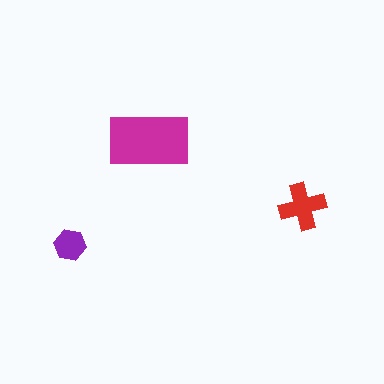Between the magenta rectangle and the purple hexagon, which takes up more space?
The magenta rectangle.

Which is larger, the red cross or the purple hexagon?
The red cross.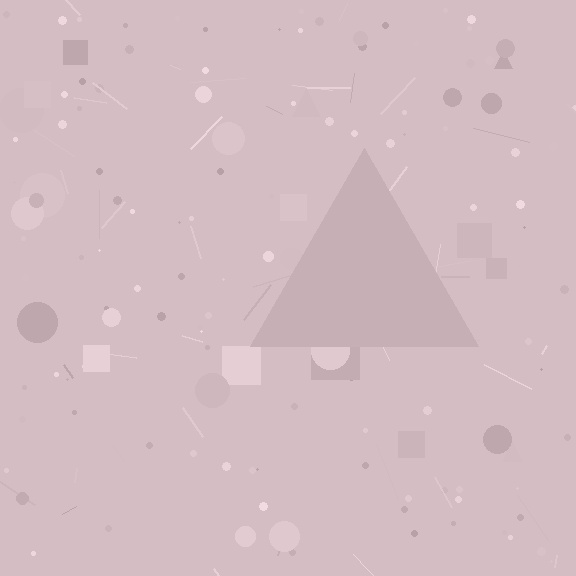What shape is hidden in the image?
A triangle is hidden in the image.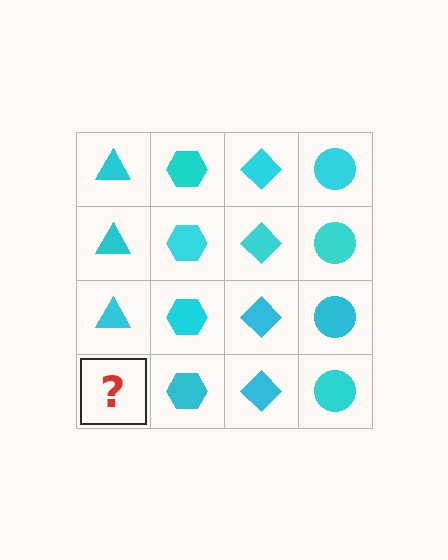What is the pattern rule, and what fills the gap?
The rule is that each column has a consistent shape. The gap should be filled with a cyan triangle.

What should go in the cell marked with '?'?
The missing cell should contain a cyan triangle.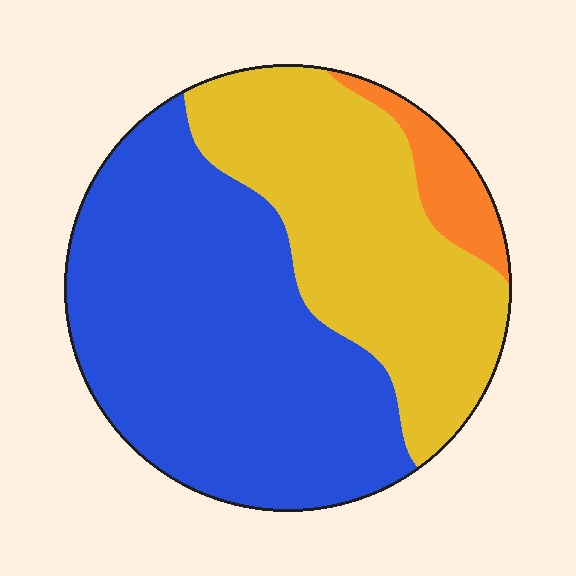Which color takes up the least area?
Orange, at roughly 5%.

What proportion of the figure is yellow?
Yellow covers 38% of the figure.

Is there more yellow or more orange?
Yellow.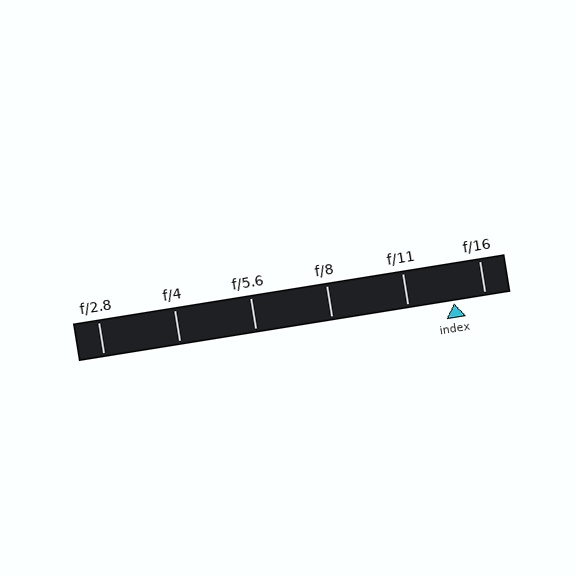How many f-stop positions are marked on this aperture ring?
There are 6 f-stop positions marked.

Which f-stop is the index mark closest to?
The index mark is closest to f/16.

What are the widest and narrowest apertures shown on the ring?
The widest aperture shown is f/2.8 and the narrowest is f/16.